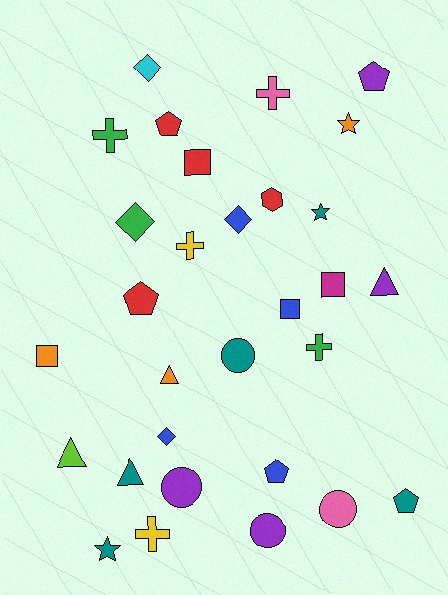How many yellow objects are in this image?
There are 2 yellow objects.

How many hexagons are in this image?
There is 1 hexagon.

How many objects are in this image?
There are 30 objects.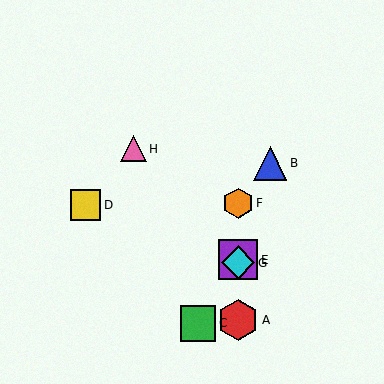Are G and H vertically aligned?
No, G is at x≈238 and H is at x≈133.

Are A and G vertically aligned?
Yes, both are at x≈238.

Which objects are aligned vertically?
Objects A, E, F, G are aligned vertically.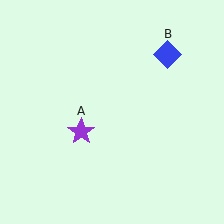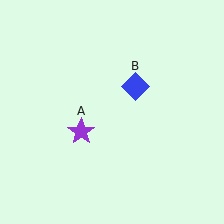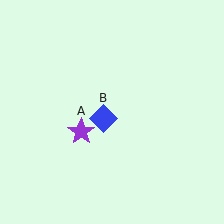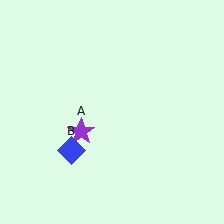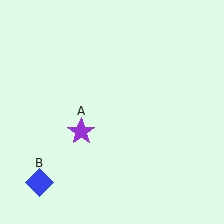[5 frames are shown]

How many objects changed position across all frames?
1 object changed position: blue diamond (object B).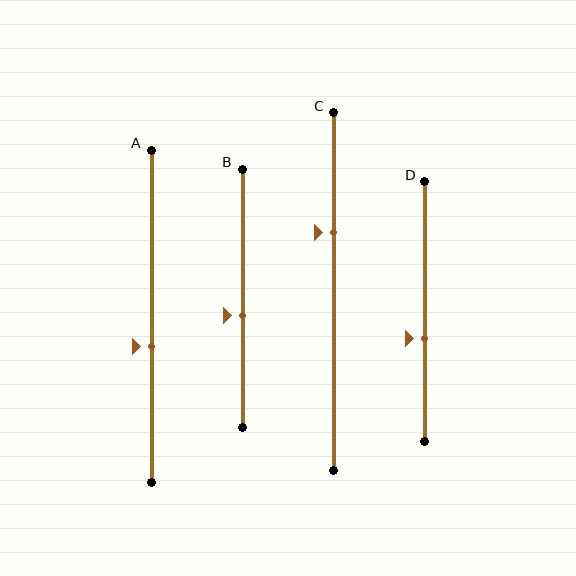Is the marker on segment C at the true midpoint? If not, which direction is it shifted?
No, the marker on segment C is shifted upward by about 17% of the segment length.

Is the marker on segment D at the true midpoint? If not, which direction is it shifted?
No, the marker on segment D is shifted downward by about 11% of the segment length.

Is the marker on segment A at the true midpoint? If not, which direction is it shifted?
No, the marker on segment A is shifted downward by about 9% of the segment length.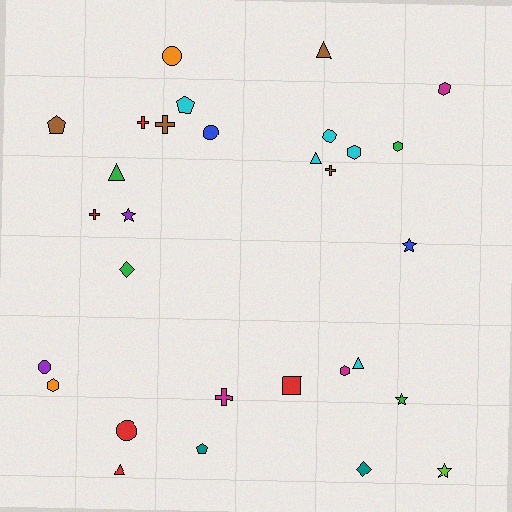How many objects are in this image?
There are 30 objects.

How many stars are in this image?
There are 4 stars.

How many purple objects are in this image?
There are 2 purple objects.